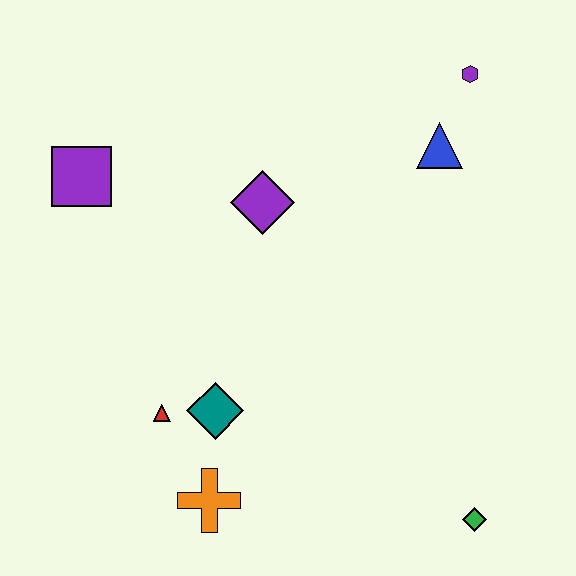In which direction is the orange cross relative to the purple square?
The orange cross is below the purple square.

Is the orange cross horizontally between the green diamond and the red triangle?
Yes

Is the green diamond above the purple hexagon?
No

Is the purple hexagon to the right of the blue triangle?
Yes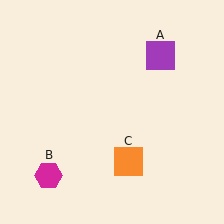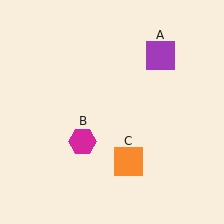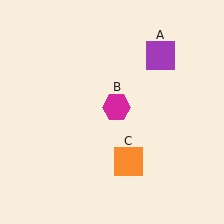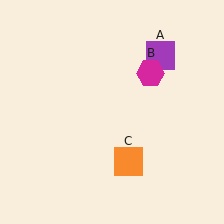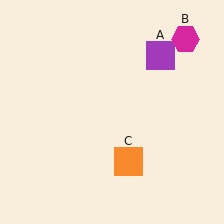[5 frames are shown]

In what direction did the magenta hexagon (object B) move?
The magenta hexagon (object B) moved up and to the right.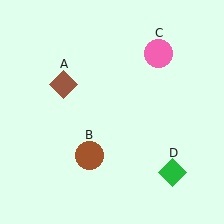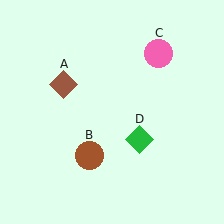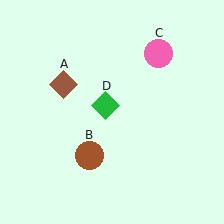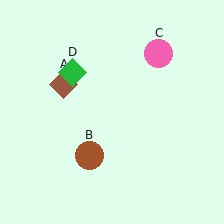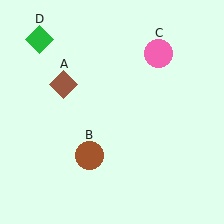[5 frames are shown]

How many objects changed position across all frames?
1 object changed position: green diamond (object D).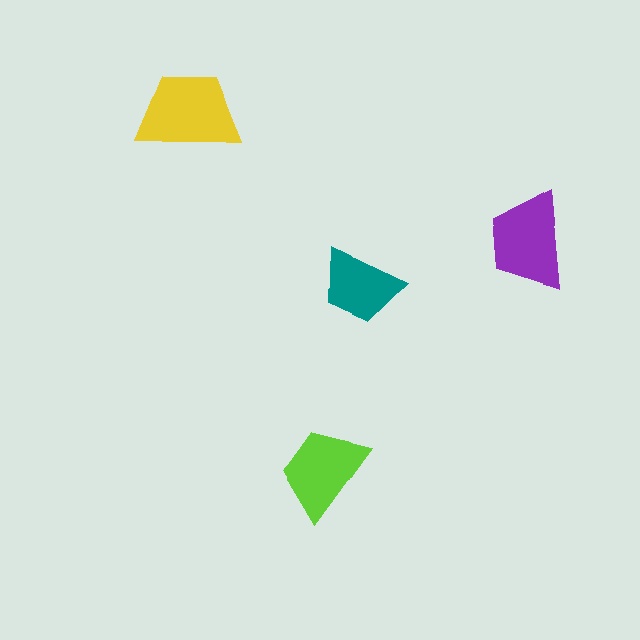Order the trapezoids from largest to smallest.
the yellow one, the purple one, the lime one, the teal one.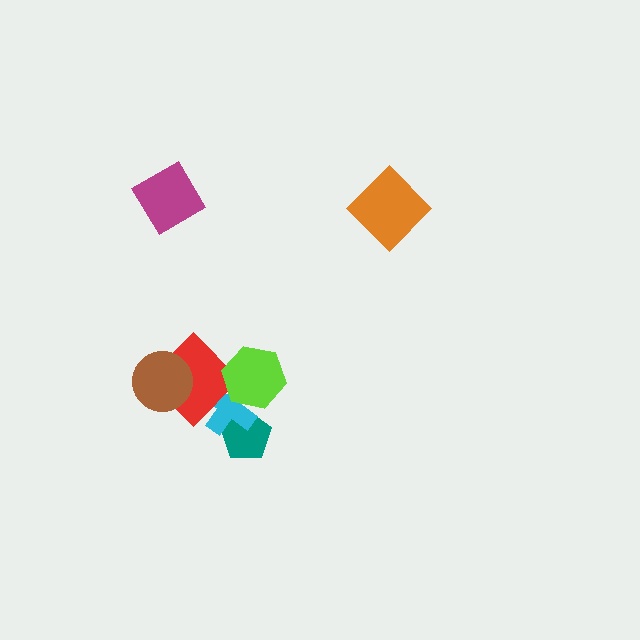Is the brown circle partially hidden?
No, no other shape covers it.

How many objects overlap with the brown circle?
1 object overlaps with the brown circle.